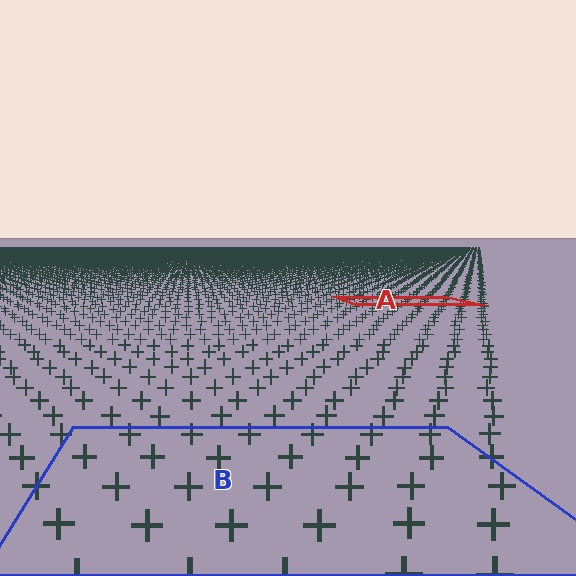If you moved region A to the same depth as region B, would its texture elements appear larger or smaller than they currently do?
They would appear larger. At a closer depth, the same texture elements are projected at a bigger on-screen size.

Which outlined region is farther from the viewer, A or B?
Region A is farther from the viewer — the texture elements inside it appear smaller and more densely packed.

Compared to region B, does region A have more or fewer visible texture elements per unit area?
Region A has more texture elements per unit area — they are packed more densely because it is farther away.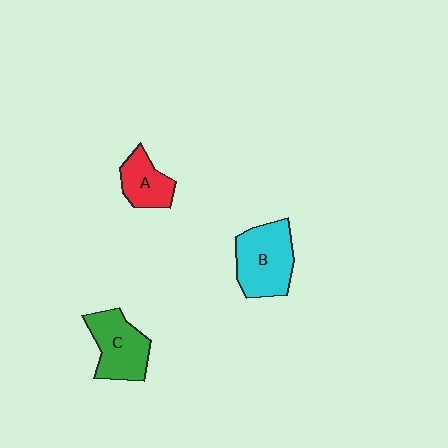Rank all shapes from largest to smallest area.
From largest to smallest: B (cyan), C (green), A (red).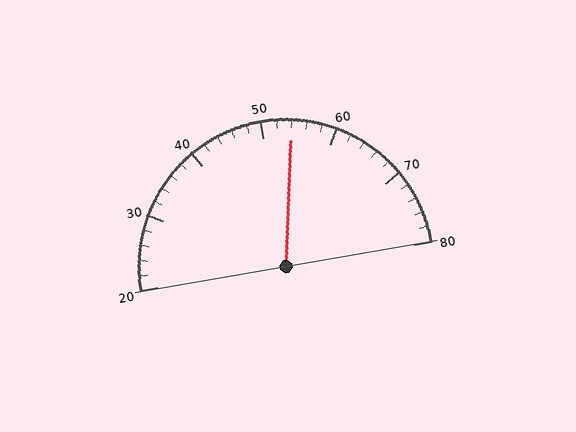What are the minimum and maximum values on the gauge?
The gauge ranges from 20 to 80.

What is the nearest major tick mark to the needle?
The nearest major tick mark is 50.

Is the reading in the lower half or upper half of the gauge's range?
The reading is in the upper half of the range (20 to 80).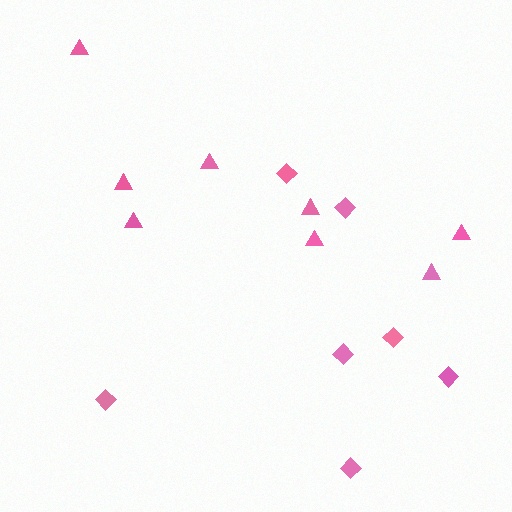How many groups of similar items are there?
There are 2 groups: one group of diamonds (7) and one group of triangles (8).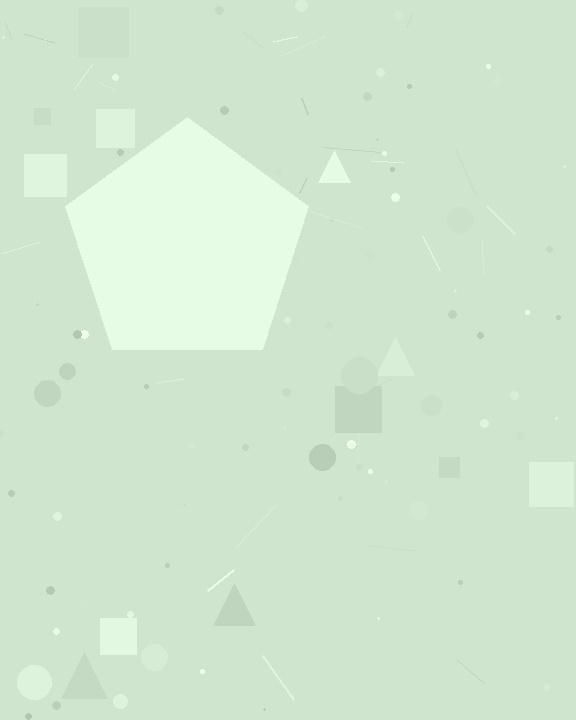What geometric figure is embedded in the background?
A pentagon is embedded in the background.